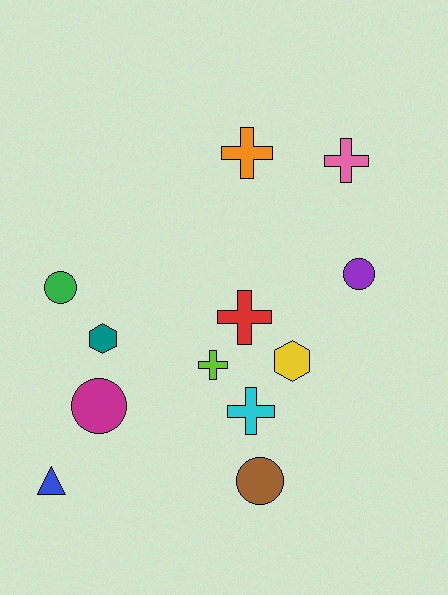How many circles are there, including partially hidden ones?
There are 4 circles.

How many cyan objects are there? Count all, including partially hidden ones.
There is 1 cyan object.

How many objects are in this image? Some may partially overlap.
There are 12 objects.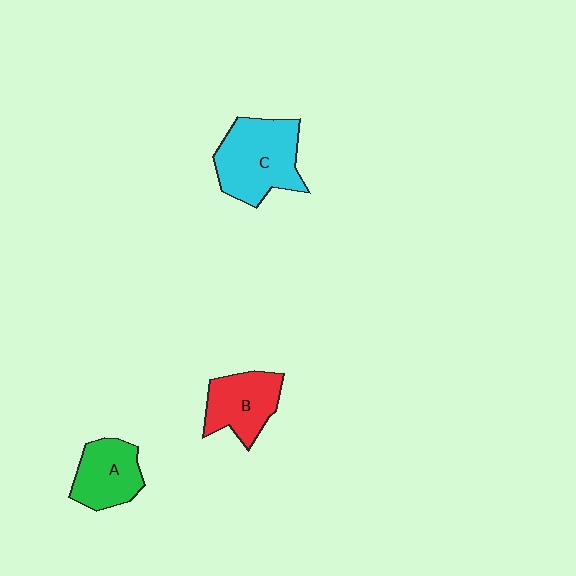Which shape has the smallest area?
Shape A (green).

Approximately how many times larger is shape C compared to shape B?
Approximately 1.4 times.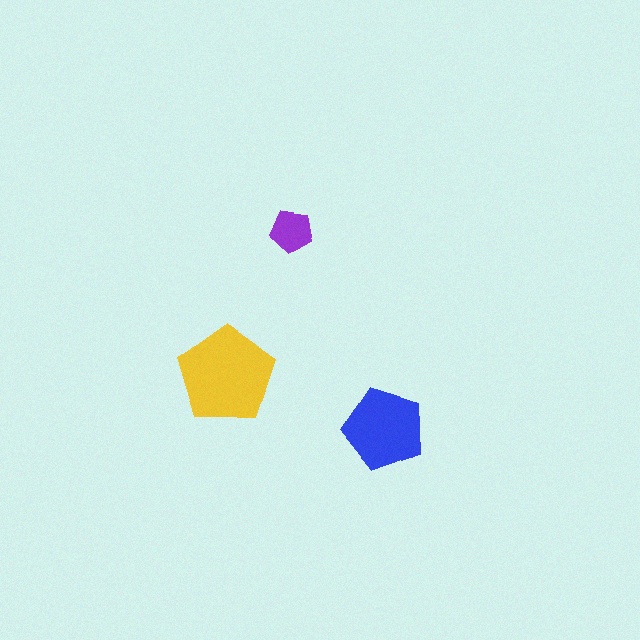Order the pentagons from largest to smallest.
the yellow one, the blue one, the purple one.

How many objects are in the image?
There are 3 objects in the image.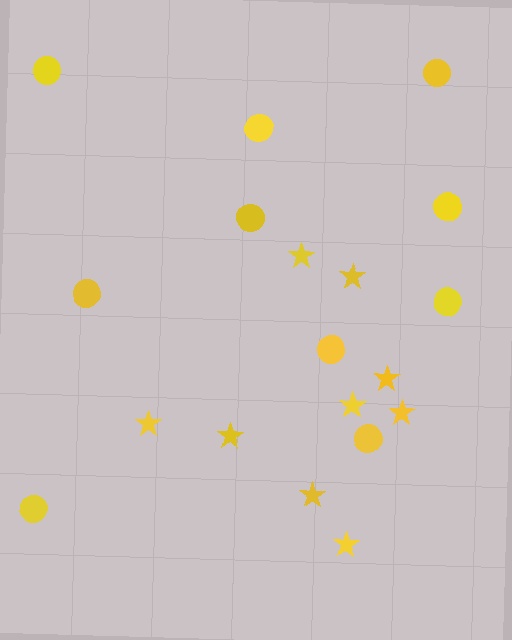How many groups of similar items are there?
There are 2 groups: one group of circles (10) and one group of stars (9).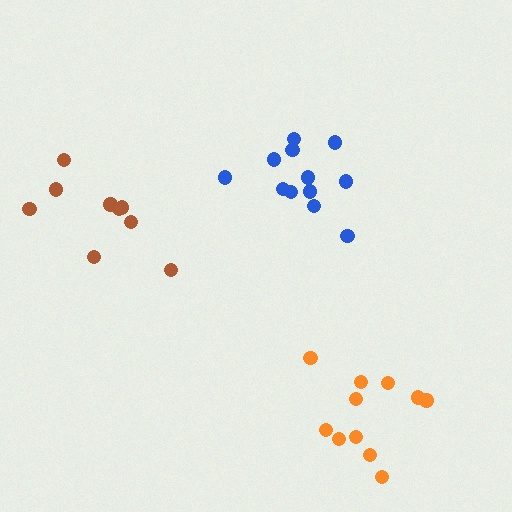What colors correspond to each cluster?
The clusters are colored: orange, blue, brown.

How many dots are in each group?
Group 1: 11 dots, Group 2: 12 dots, Group 3: 9 dots (32 total).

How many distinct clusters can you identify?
There are 3 distinct clusters.